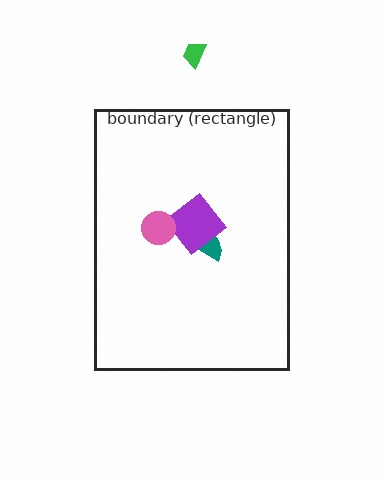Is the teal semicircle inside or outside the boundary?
Inside.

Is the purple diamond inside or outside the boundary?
Inside.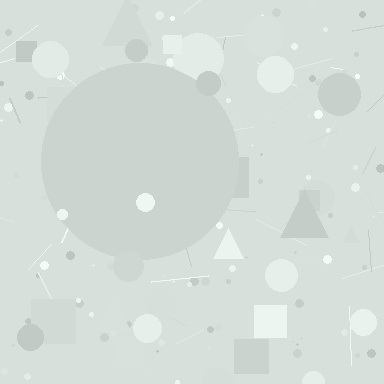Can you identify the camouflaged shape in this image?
The camouflaged shape is a circle.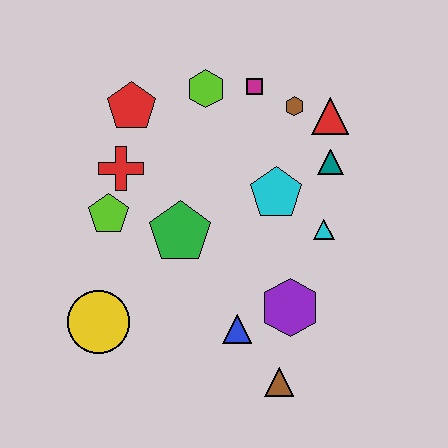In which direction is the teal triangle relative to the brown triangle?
The teal triangle is above the brown triangle.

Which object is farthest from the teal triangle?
The yellow circle is farthest from the teal triangle.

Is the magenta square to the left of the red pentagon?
No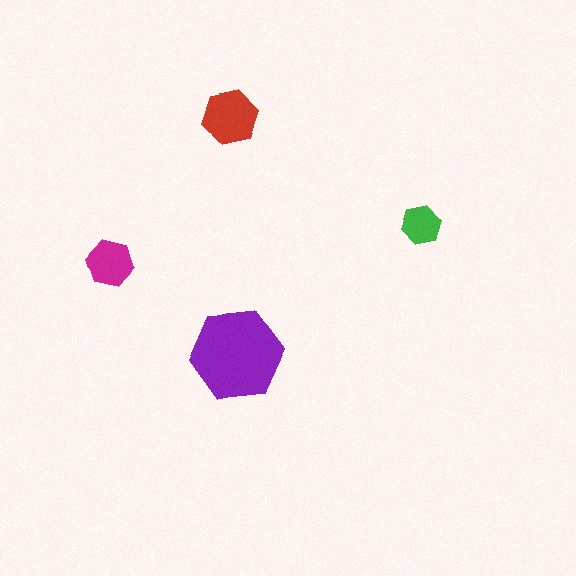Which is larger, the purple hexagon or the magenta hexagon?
The purple one.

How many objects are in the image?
There are 4 objects in the image.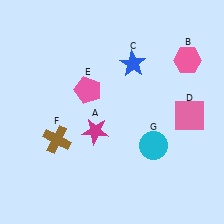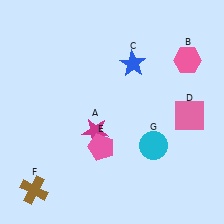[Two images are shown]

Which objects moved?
The objects that moved are: the pink pentagon (E), the brown cross (F).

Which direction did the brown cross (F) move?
The brown cross (F) moved down.